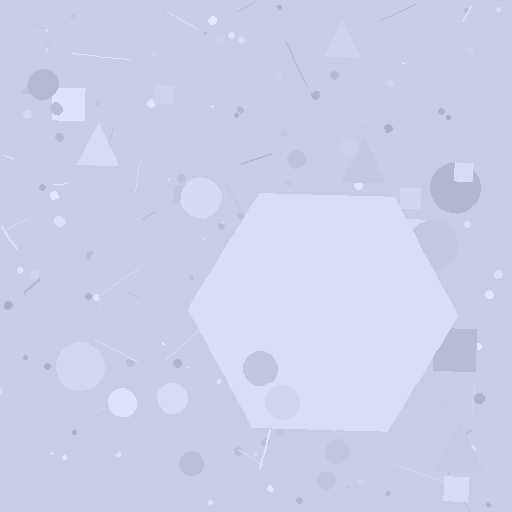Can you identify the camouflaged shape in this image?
The camouflaged shape is a hexagon.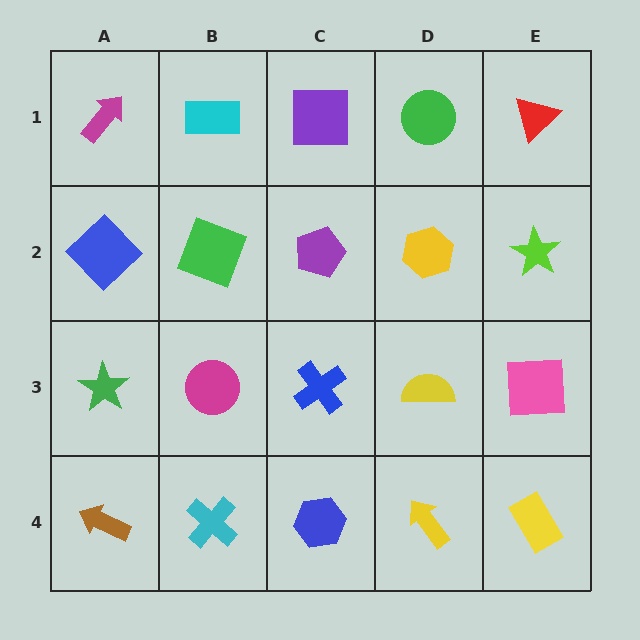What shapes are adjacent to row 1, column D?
A yellow hexagon (row 2, column D), a purple square (row 1, column C), a red triangle (row 1, column E).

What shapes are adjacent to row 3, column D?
A yellow hexagon (row 2, column D), a yellow arrow (row 4, column D), a blue cross (row 3, column C), a pink square (row 3, column E).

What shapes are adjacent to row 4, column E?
A pink square (row 3, column E), a yellow arrow (row 4, column D).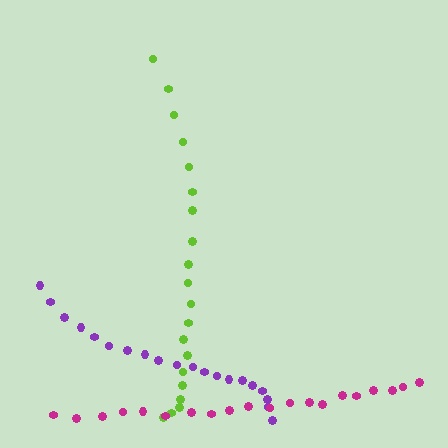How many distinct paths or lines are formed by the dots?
There are 3 distinct paths.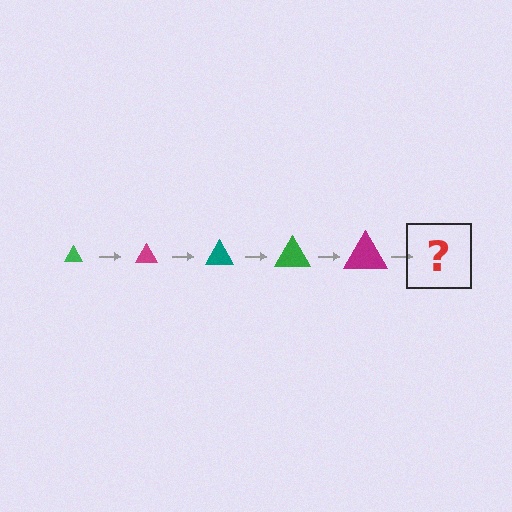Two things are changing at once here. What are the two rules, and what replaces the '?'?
The two rules are that the triangle grows larger each step and the color cycles through green, magenta, and teal. The '?' should be a teal triangle, larger than the previous one.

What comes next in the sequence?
The next element should be a teal triangle, larger than the previous one.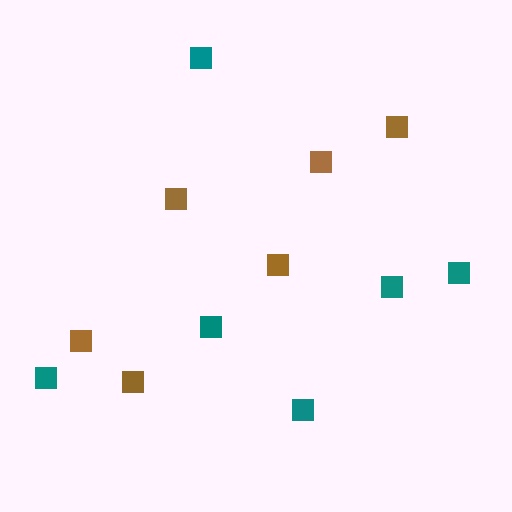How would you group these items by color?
There are 2 groups: one group of brown squares (6) and one group of teal squares (6).